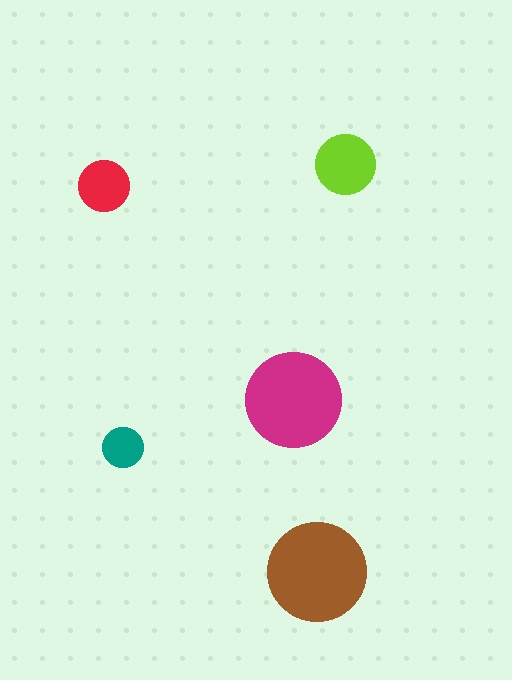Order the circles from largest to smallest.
the brown one, the magenta one, the lime one, the red one, the teal one.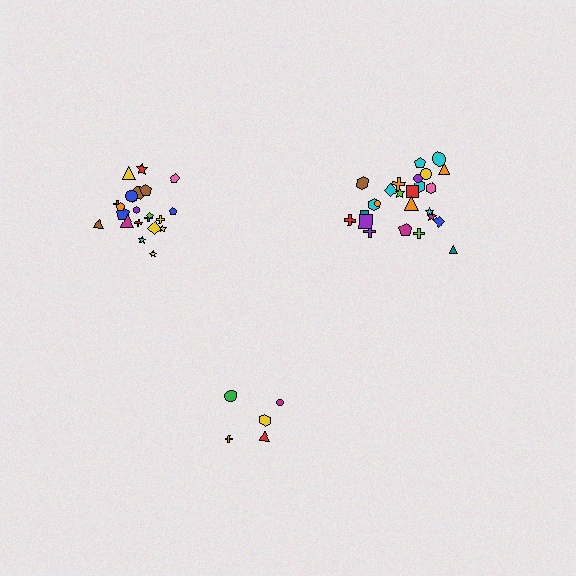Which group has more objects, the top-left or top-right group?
The top-right group.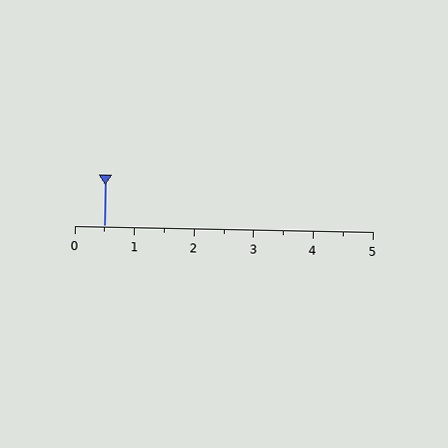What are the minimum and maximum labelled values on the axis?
The axis runs from 0 to 5.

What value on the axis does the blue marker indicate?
The marker indicates approximately 0.5.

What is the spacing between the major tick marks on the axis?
The major ticks are spaced 1 apart.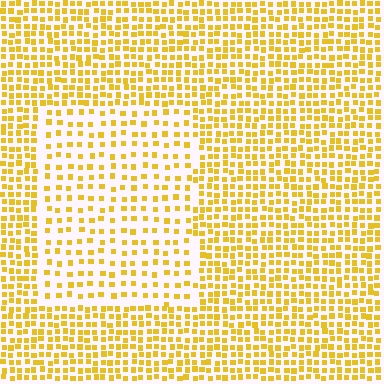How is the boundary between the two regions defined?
The boundary is defined by a change in element density (approximately 2.0x ratio). All elements are the same color, size, and shape.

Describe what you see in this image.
The image contains small yellow elements arranged at two different densities. A rectangle-shaped region is visible where the elements are less densely packed than the surrounding area.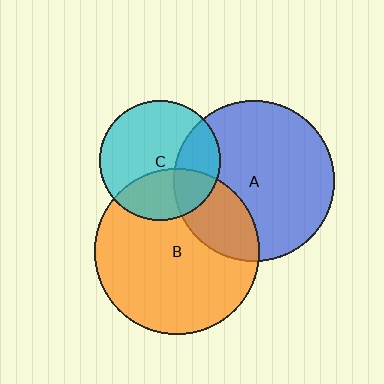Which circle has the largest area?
Circle B (orange).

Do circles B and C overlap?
Yes.